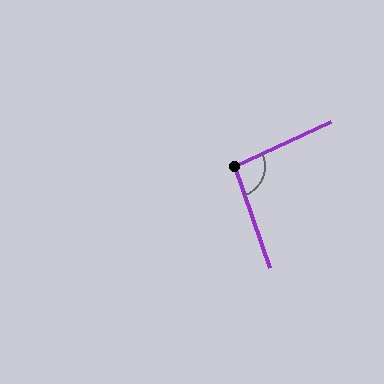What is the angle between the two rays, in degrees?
Approximately 95 degrees.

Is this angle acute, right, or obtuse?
It is obtuse.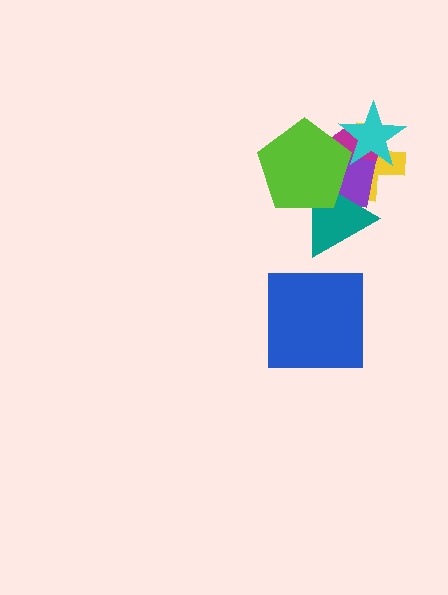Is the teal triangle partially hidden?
Yes, it is partially covered by another shape.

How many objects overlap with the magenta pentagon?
5 objects overlap with the magenta pentagon.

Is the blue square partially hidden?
No, no other shape covers it.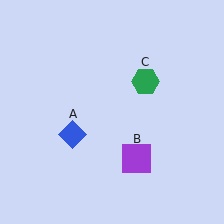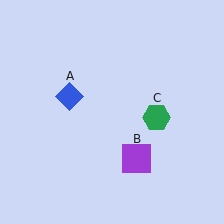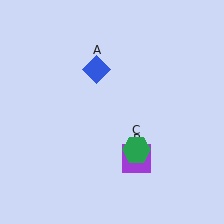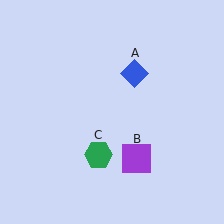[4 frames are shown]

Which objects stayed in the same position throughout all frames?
Purple square (object B) remained stationary.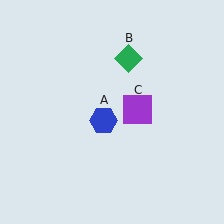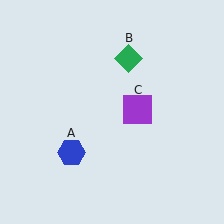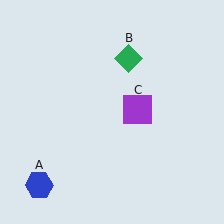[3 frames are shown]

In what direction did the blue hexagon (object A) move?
The blue hexagon (object A) moved down and to the left.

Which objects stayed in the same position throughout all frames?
Green diamond (object B) and purple square (object C) remained stationary.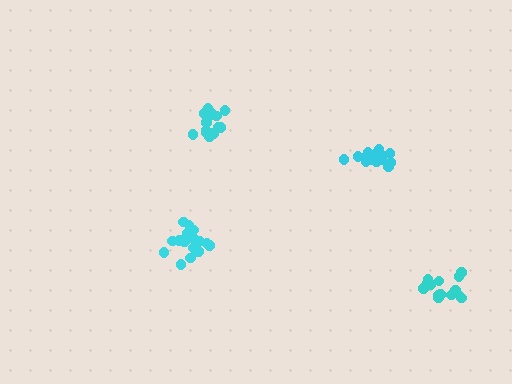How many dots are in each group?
Group 1: 17 dots, Group 2: 14 dots, Group 3: 14 dots, Group 4: 17 dots (62 total).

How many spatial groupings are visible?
There are 4 spatial groupings.